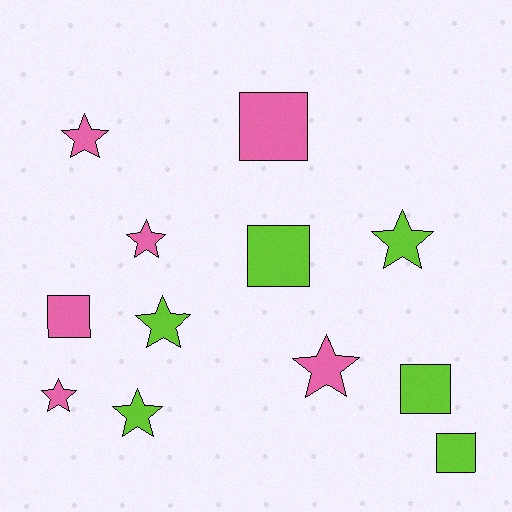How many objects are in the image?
There are 12 objects.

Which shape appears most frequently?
Star, with 7 objects.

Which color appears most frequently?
Pink, with 6 objects.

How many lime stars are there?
There are 3 lime stars.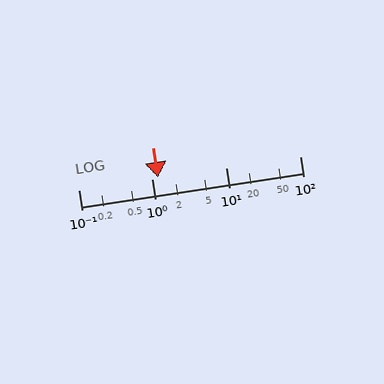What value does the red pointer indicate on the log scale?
The pointer indicates approximately 1.2.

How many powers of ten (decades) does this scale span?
The scale spans 3 decades, from 0.1 to 100.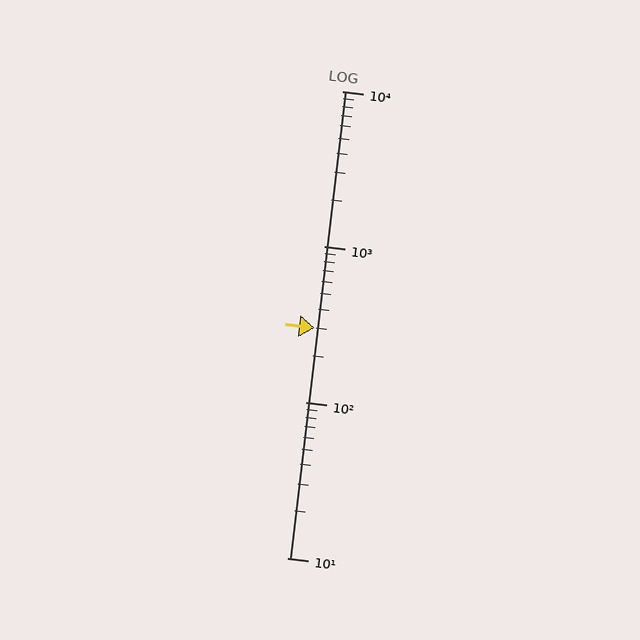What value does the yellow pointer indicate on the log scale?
The pointer indicates approximately 300.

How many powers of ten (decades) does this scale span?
The scale spans 3 decades, from 10 to 10000.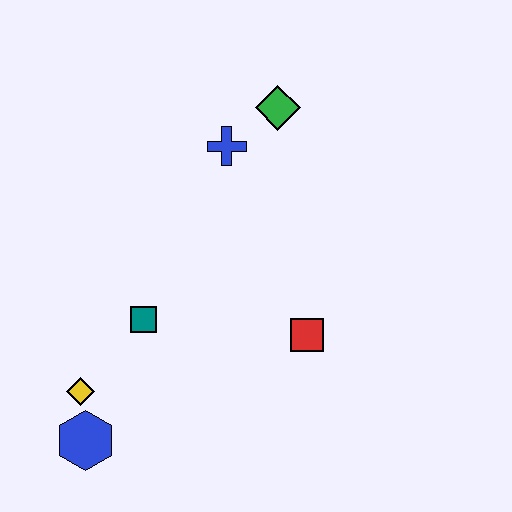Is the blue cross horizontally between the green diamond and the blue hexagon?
Yes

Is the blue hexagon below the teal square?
Yes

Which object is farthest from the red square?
The blue hexagon is farthest from the red square.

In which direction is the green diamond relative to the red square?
The green diamond is above the red square.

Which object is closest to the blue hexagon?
The yellow diamond is closest to the blue hexagon.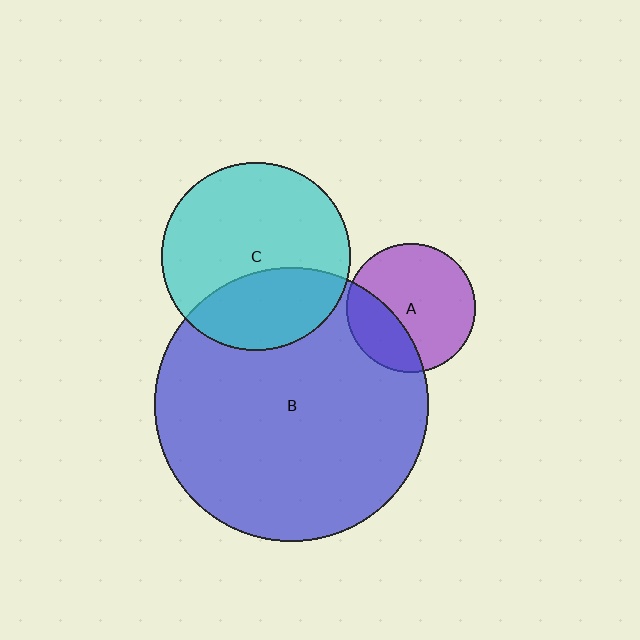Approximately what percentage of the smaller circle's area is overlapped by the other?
Approximately 35%.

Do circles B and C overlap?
Yes.